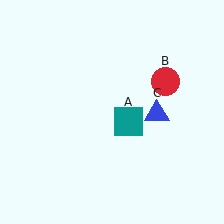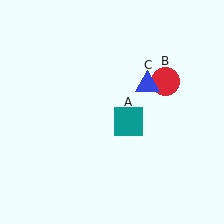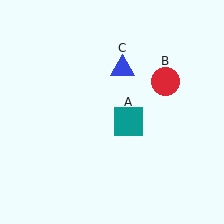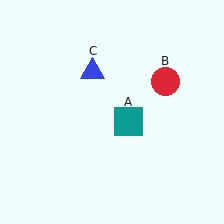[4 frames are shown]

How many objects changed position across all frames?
1 object changed position: blue triangle (object C).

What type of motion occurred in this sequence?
The blue triangle (object C) rotated counterclockwise around the center of the scene.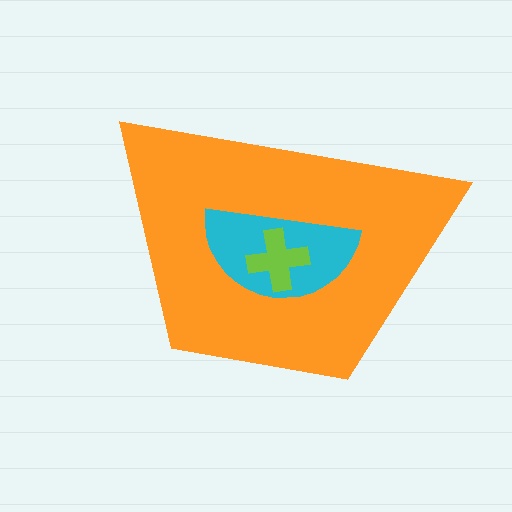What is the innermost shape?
The lime cross.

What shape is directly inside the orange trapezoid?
The cyan semicircle.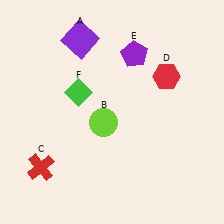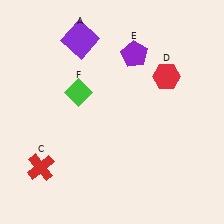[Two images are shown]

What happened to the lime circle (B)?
The lime circle (B) was removed in Image 2. It was in the bottom-left area of Image 1.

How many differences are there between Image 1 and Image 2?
There is 1 difference between the two images.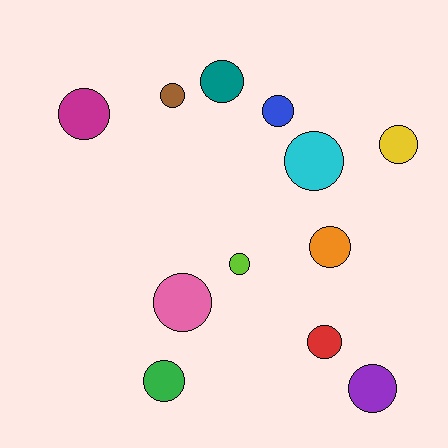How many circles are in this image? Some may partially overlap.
There are 12 circles.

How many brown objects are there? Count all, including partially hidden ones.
There is 1 brown object.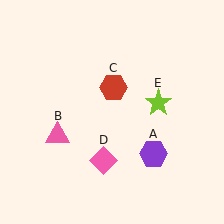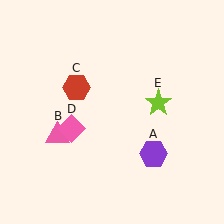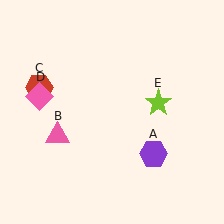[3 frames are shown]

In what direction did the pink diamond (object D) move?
The pink diamond (object D) moved up and to the left.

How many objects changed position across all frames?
2 objects changed position: red hexagon (object C), pink diamond (object D).